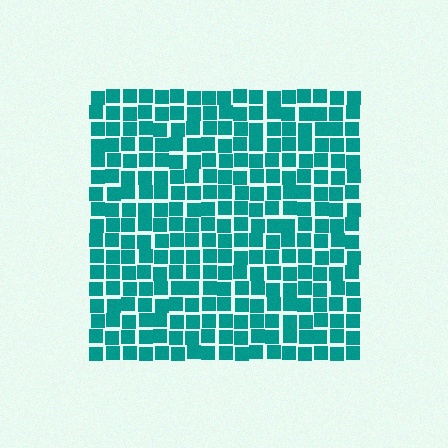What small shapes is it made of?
It is made of small squares.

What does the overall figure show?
The overall figure shows a square.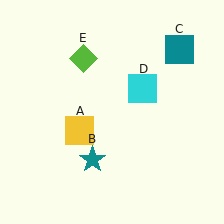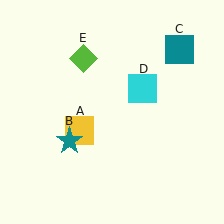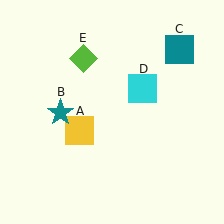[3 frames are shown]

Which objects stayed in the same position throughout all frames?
Yellow square (object A) and teal square (object C) and cyan square (object D) and lime diamond (object E) remained stationary.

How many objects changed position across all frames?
1 object changed position: teal star (object B).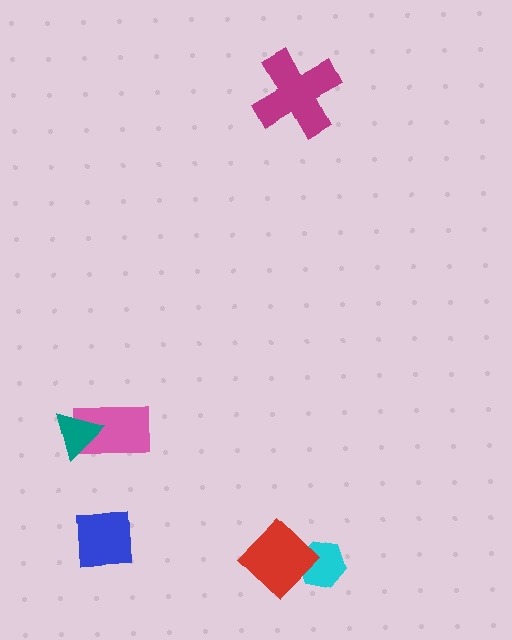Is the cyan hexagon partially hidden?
Yes, it is partially covered by another shape.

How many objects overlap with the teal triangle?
1 object overlaps with the teal triangle.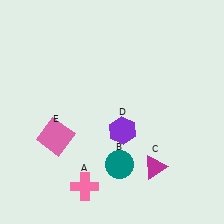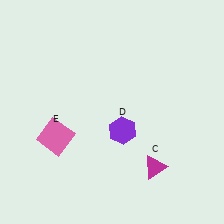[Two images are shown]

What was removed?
The pink cross (A), the teal circle (B) were removed in Image 2.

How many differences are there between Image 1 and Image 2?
There are 2 differences between the two images.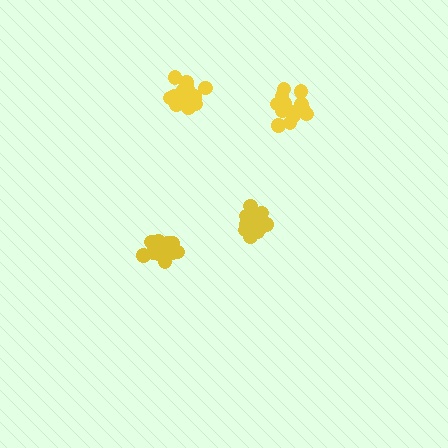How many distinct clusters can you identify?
There are 4 distinct clusters.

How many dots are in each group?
Group 1: 15 dots, Group 2: 13 dots, Group 3: 13 dots, Group 4: 16 dots (57 total).